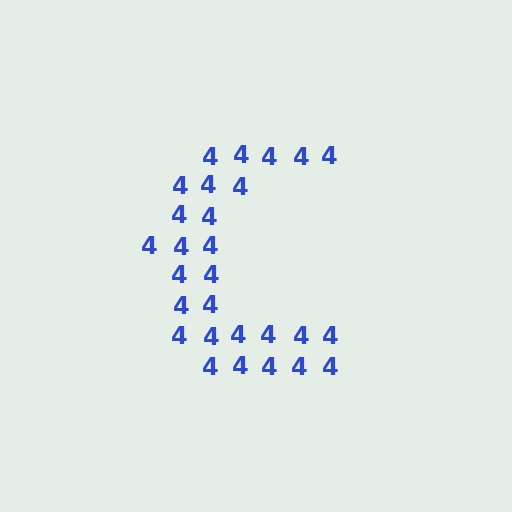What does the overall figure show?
The overall figure shows the letter C.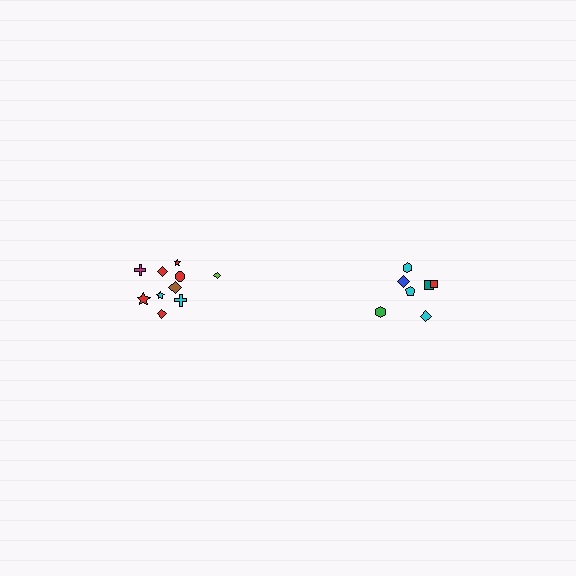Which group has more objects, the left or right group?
The left group.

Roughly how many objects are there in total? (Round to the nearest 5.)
Roughly 15 objects in total.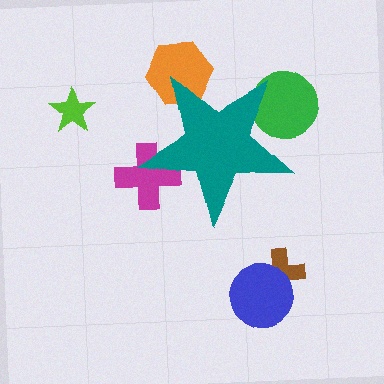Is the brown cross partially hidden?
No, the brown cross is fully visible.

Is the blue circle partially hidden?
No, the blue circle is fully visible.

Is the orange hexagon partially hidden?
Yes, the orange hexagon is partially hidden behind the teal star.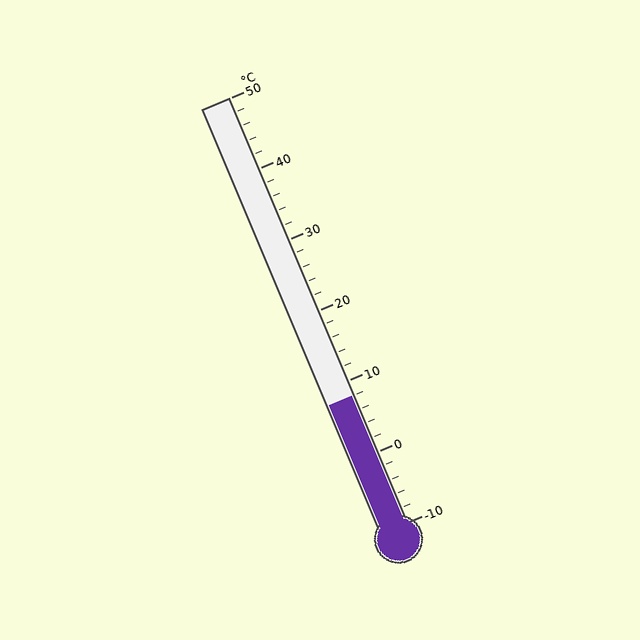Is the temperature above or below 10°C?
The temperature is below 10°C.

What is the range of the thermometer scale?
The thermometer scale ranges from -10°C to 50°C.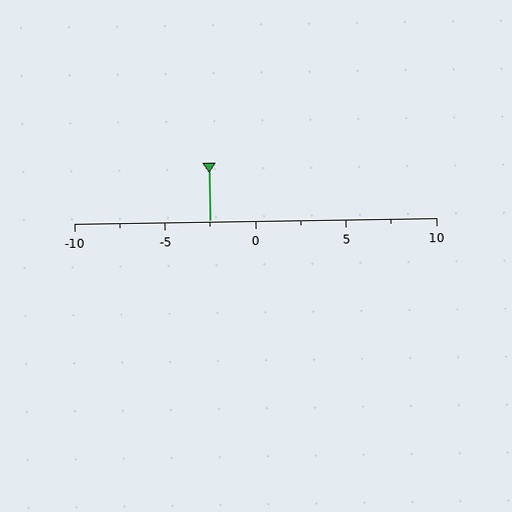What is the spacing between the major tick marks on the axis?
The major ticks are spaced 5 apart.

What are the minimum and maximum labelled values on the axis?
The axis runs from -10 to 10.